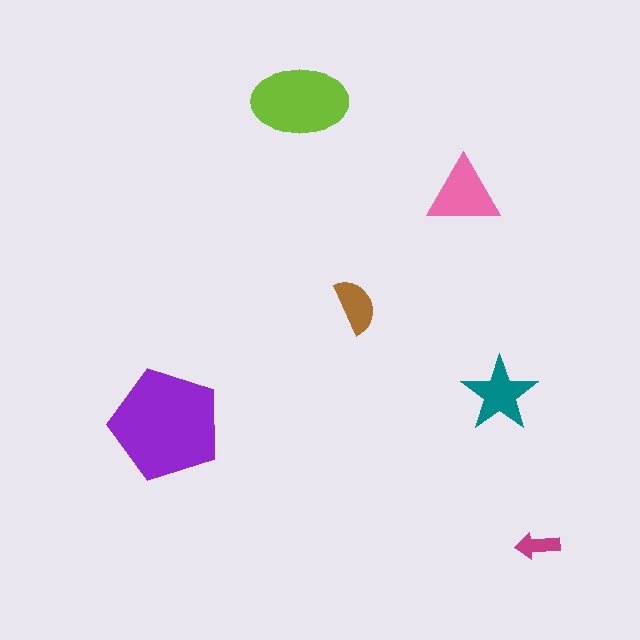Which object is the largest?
The purple pentagon.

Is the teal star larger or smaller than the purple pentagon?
Smaller.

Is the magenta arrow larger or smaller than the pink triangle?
Smaller.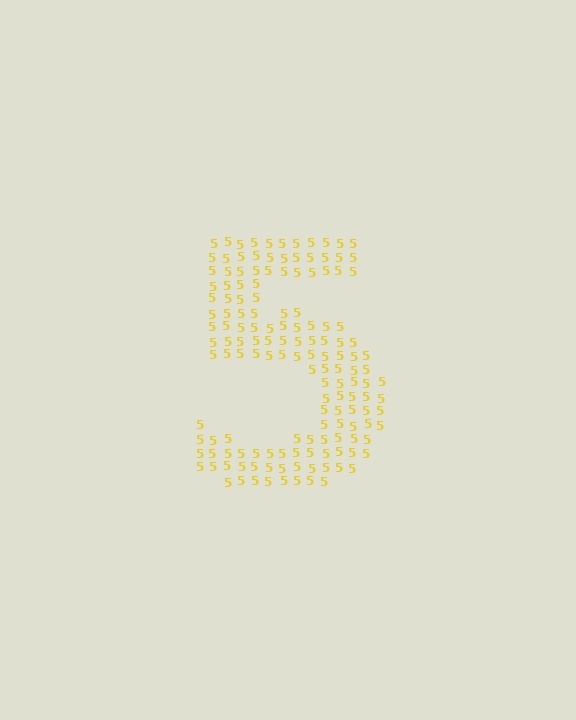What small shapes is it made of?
It is made of small digit 5's.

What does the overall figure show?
The overall figure shows the digit 5.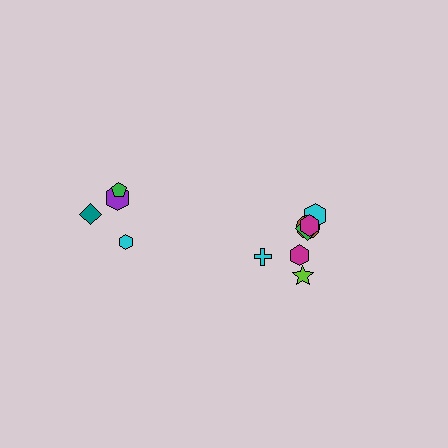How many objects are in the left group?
There are 4 objects.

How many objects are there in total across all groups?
There are 11 objects.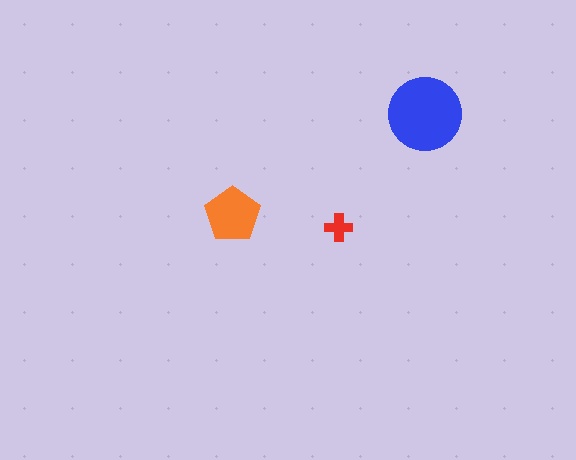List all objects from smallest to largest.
The red cross, the orange pentagon, the blue circle.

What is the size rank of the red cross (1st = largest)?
3rd.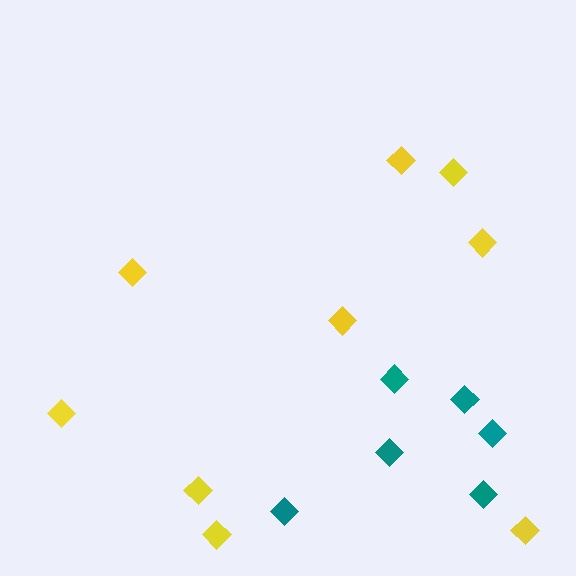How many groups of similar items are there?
There are 2 groups: one group of yellow diamonds (9) and one group of teal diamonds (6).